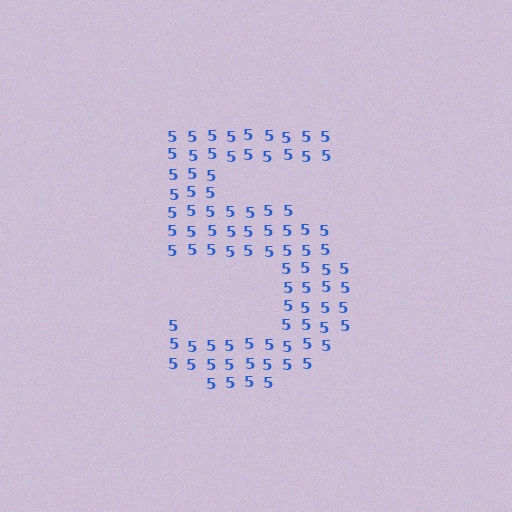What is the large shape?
The large shape is the digit 5.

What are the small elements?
The small elements are digit 5's.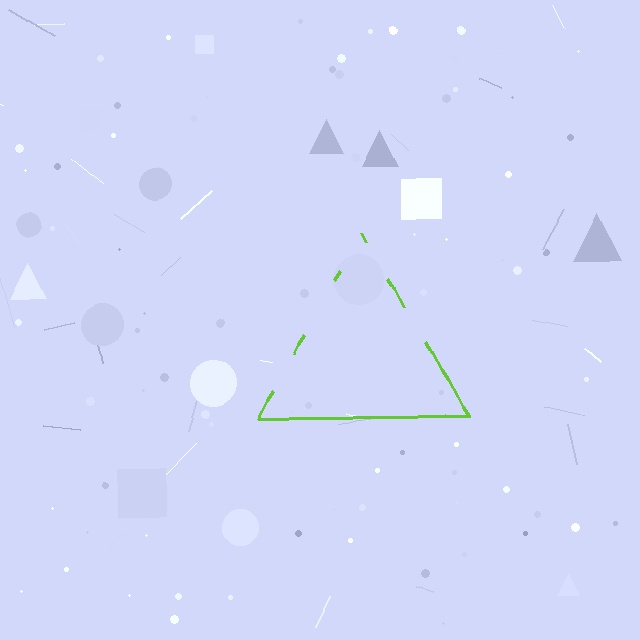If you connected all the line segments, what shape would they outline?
They would outline a triangle.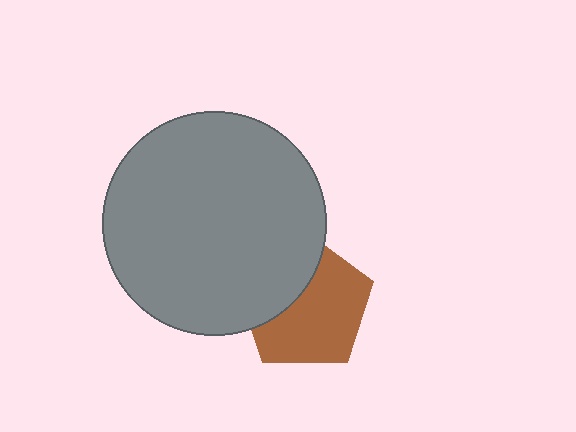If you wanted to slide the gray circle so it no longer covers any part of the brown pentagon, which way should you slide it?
Slide it toward the upper-left — that is the most direct way to separate the two shapes.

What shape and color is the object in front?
The object in front is a gray circle.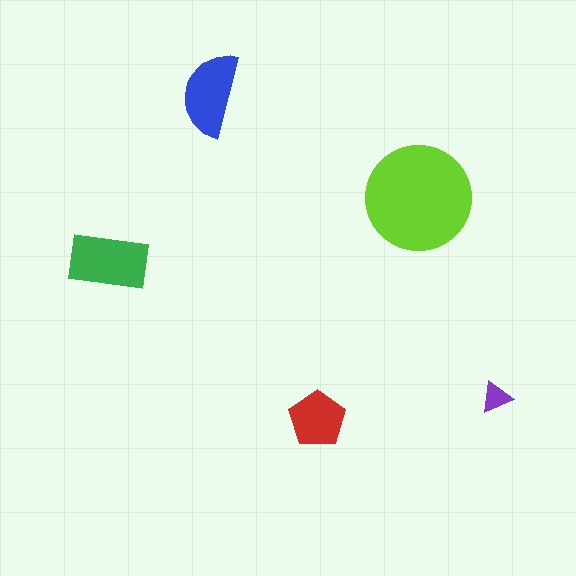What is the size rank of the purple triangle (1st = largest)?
5th.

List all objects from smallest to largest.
The purple triangle, the red pentagon, the blue semicircle, the green rectangle, the lime circle.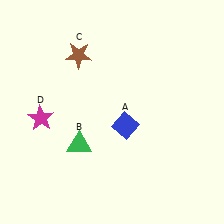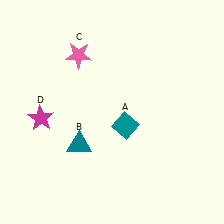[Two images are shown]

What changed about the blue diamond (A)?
In Image 1, A is blue. In Image 2, it changed to teal.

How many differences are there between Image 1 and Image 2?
There are 3 differences between the two images.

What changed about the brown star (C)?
In Image 1, C is brown. In Image 2, it changed to pink.